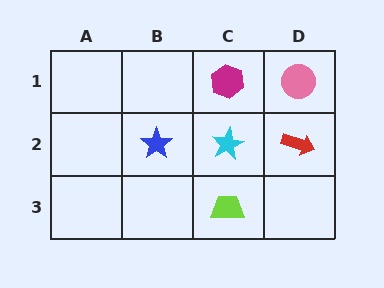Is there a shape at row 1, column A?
No, that cell is empty.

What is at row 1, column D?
A pink circle.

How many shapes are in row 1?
2 shapes.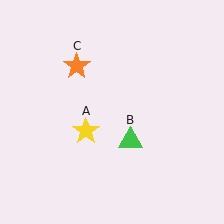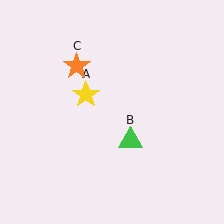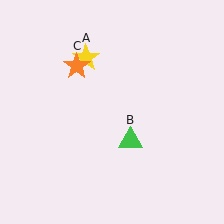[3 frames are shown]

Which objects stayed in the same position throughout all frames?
Green triangle (object B) and orange star (object C) remained stationary.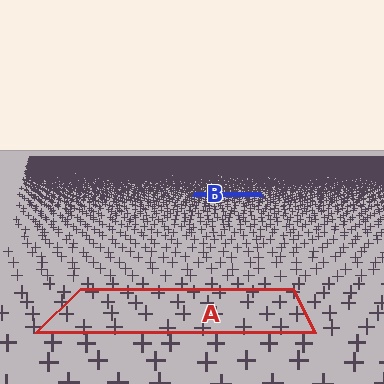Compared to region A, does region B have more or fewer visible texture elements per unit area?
Region B has more texture elements per unit area — they are packed more densely because it is farther away.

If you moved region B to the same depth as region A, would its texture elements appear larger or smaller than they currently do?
They would appear larger. At a closer depth, the same texture elements are projected at a bigger on-screen size.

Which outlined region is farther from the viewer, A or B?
Region B is farther from the viewer — the texture elements inside it appear smaller and more densely packed.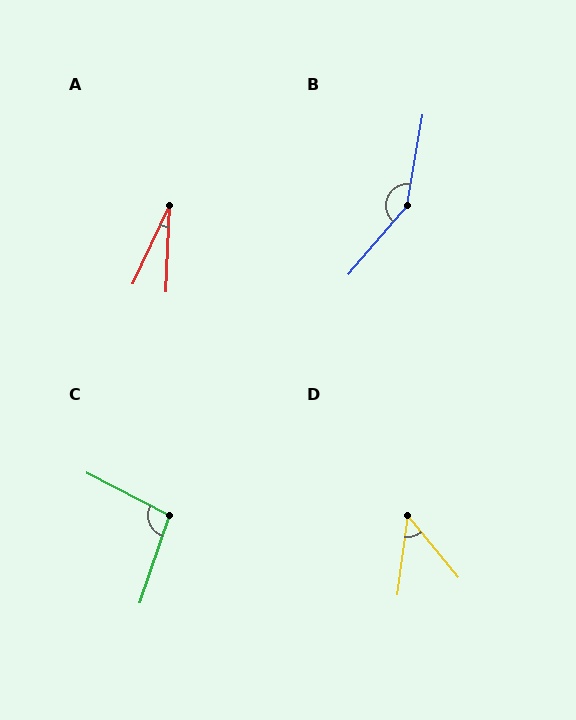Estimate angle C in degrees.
Approximately 99 degrees.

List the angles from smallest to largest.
A (23°), D (47°), C (99°), B (149°).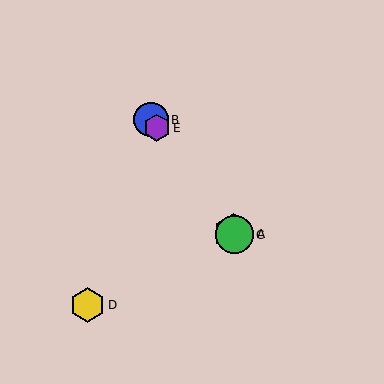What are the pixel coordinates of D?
Object D is at (88, 305).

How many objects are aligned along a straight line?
4 objects (A, B, C, E) are aligned along a straight line.